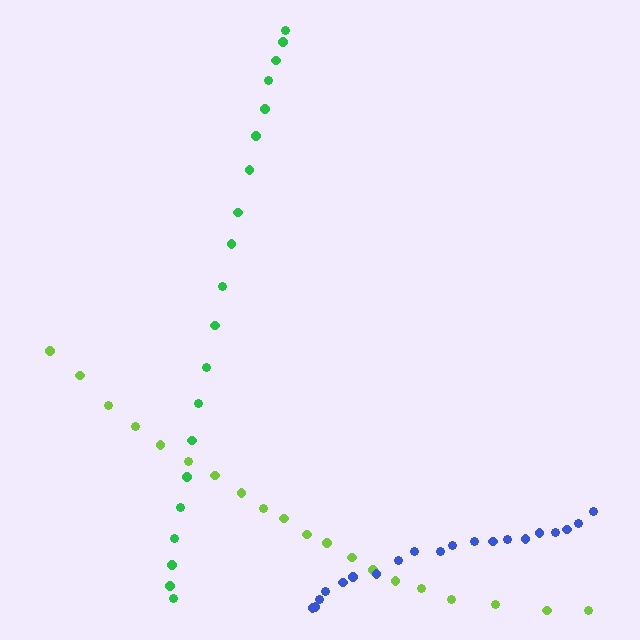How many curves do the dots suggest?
There are 3 distinct paths.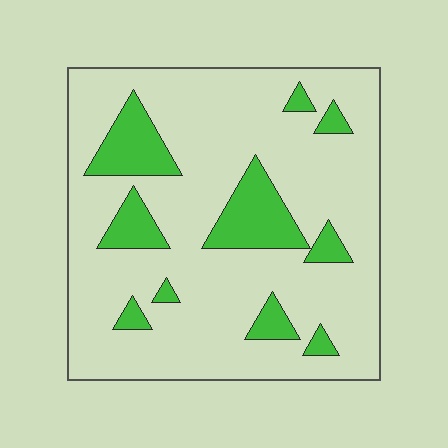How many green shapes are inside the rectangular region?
10.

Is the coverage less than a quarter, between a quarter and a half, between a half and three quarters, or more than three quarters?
Less than a quarter.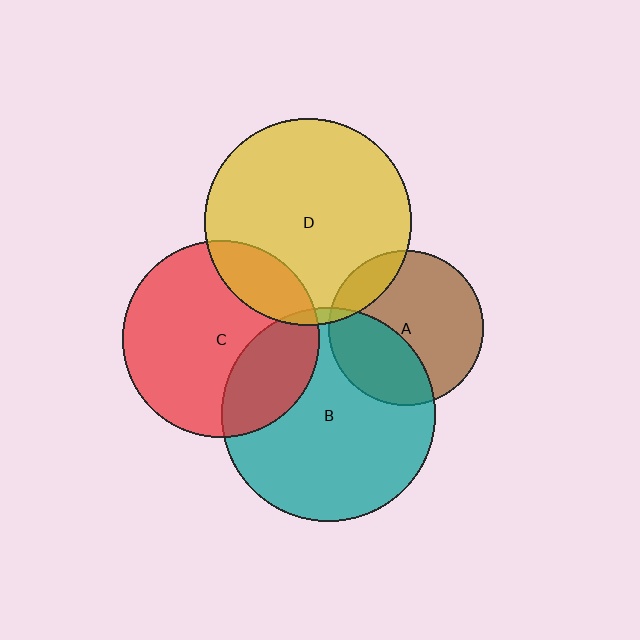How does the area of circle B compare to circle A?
Approximately 1.9 times.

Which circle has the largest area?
Circle B (teal).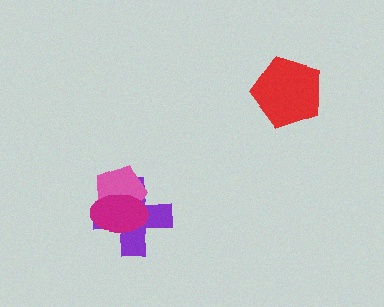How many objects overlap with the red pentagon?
0 objects overlap with the red pentagon.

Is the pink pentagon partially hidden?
Yes, it is partially covered by another shape.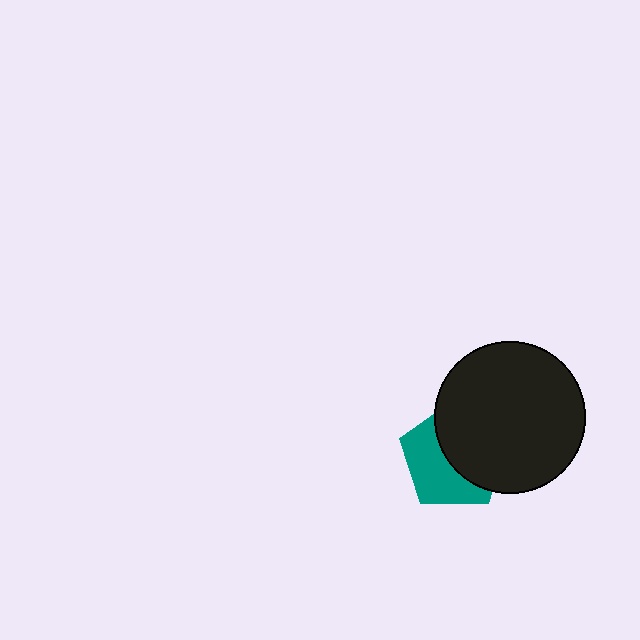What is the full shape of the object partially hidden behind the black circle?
The partially hidden object is a teal pentagon.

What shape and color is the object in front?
The object in front is a black circle.